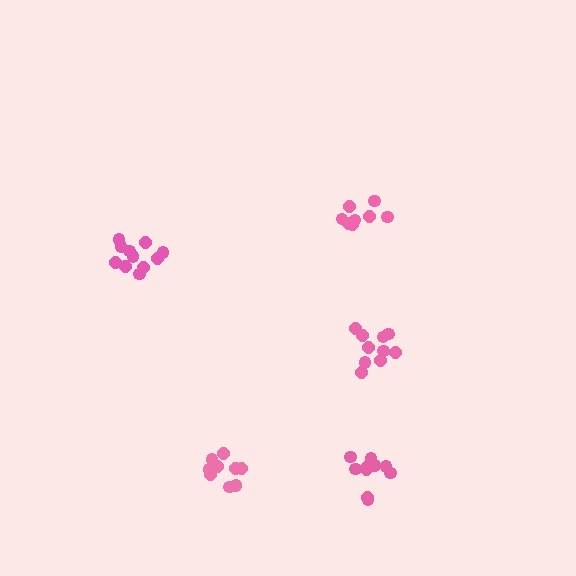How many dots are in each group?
Group 1: 10 dots, Group 2: 8 dots, Group 3: 10 dots, Group 4: 11 dots, Group 5: 10 dots (49 total).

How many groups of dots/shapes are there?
There are 5 groups.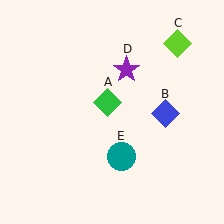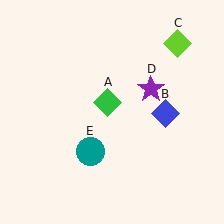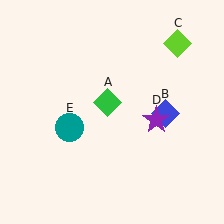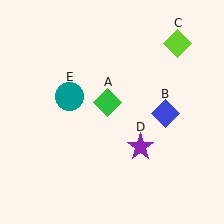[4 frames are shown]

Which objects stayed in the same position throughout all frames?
Green diamond (object A) and blue diamond (object B) and lime diamond (object C) remained stationary.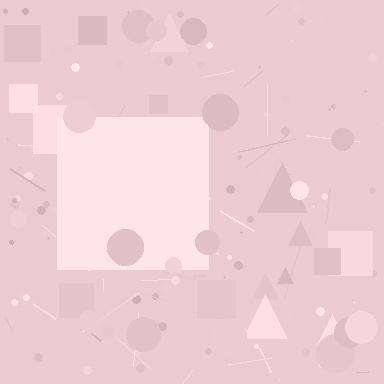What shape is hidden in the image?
A square is hidden in the image.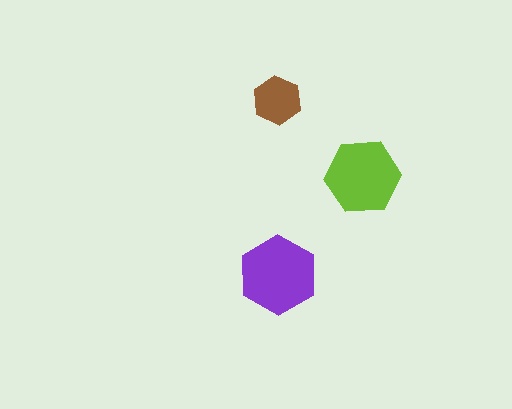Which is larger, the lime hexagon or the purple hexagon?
The purple one.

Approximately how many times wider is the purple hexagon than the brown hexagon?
About 1.5 times wider.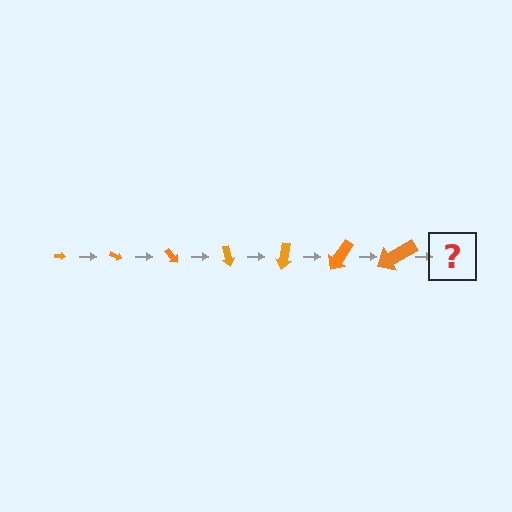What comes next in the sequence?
The next element should be an arrow, larger than the previous one and rotated 175 degrees from the start.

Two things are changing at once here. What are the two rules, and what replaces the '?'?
The two rules are that the arrow grows larger each step and it rotates 25 degrees each step. The '?' should be an arrow, larger than the previous one and rotated 175 degrees from the start.